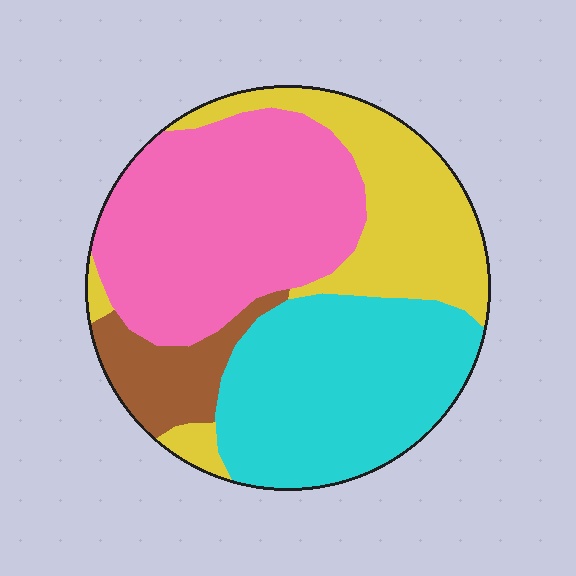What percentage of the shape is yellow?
Yellow takes up about one quarter (1/4) of the shape.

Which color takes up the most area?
Pink, at roughly 35%.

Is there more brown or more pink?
Pink.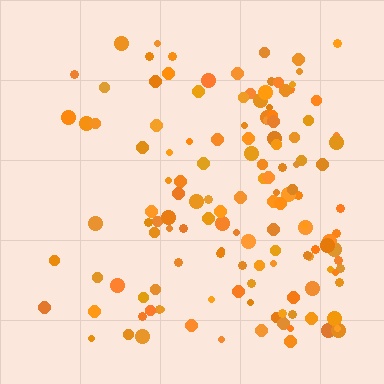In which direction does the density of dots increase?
From left to right, with the right side densest.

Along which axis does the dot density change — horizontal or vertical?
Horizontal.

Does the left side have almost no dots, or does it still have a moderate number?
Still a moderate number, just noticeably fewer than the right.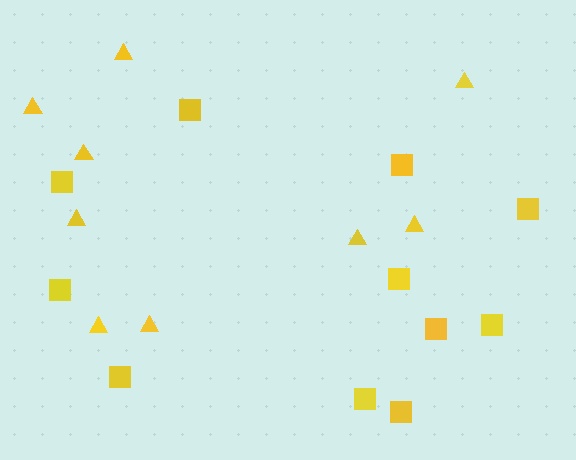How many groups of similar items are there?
There are 2 groups: one group of squares (11) and one group of triangles (9).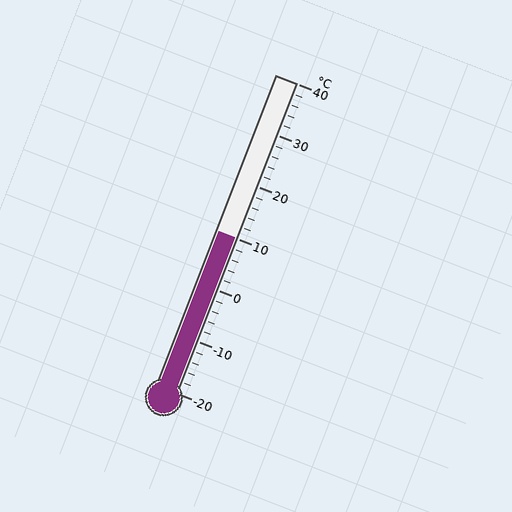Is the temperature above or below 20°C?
The temperature is below 20°C.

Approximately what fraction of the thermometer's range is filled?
The thermometer is filled to approximately 50% of its range.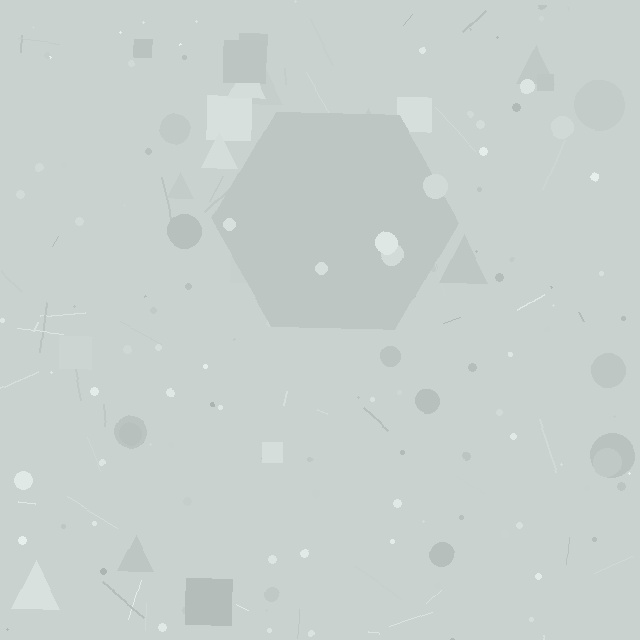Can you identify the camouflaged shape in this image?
The camouflaged shape is a hexagon.